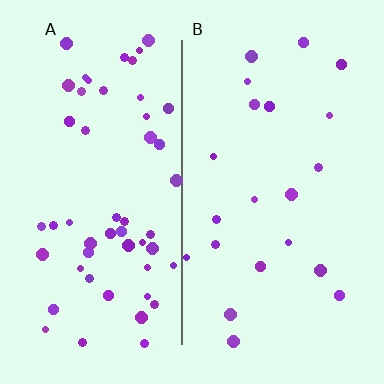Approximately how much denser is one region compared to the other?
Approximately 2.6× — region A over region B.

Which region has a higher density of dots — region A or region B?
A (the left).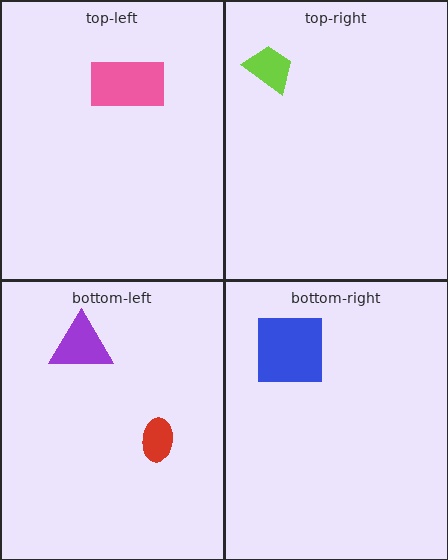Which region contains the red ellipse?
The bottom-left region.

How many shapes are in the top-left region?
1.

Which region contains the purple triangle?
The bottom-left region.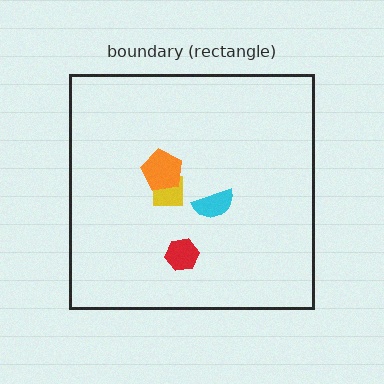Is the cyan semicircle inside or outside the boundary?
Inside.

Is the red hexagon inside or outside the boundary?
Inside.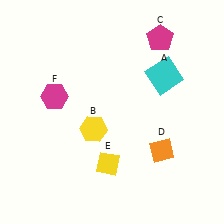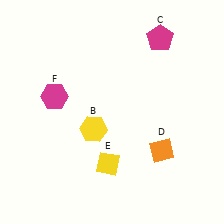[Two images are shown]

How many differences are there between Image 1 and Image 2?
There is 1 difference between the two images.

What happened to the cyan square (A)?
The cyan square (A) was removed in Image 2. It was in the top-right area of Image 1.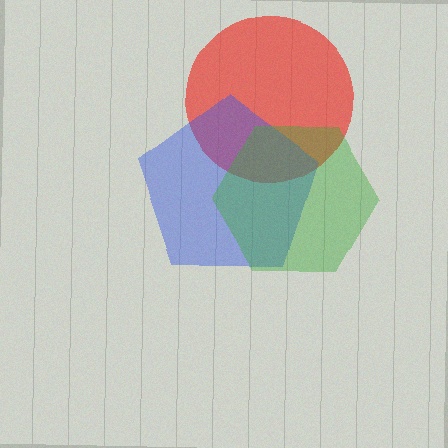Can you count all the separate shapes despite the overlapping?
Yes, there are 3 separate shapes.